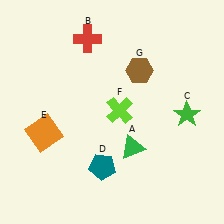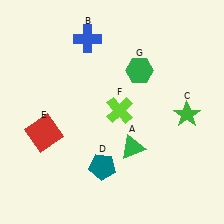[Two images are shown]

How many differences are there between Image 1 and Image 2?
There are 3 differences between the two images.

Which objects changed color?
B changed from red to blue. E changed from orange to red. G changed from brown to green.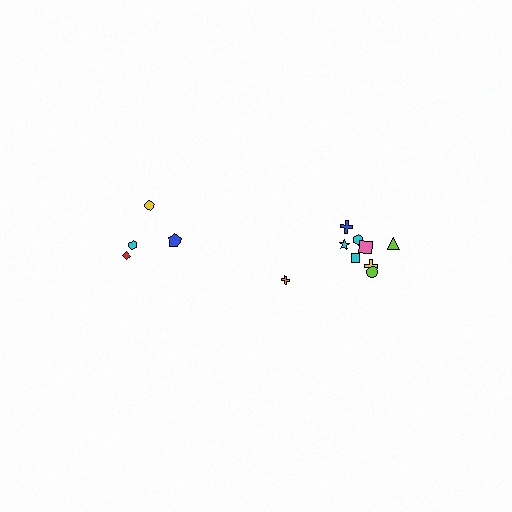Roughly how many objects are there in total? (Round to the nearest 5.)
Roughly 15 objects in total.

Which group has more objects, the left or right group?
The right group.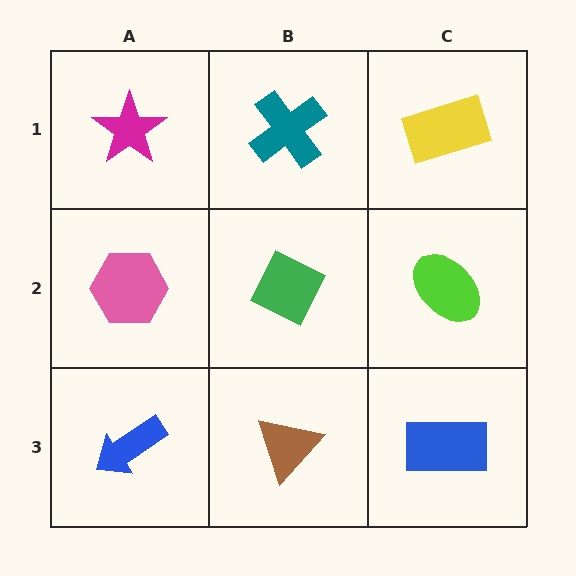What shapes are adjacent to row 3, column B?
A green diamond (row 2, column B), a blue arrow (row 3, column A), a blue rectangle (row 3, column C).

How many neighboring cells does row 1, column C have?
2.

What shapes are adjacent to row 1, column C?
A lime ellipse (row 2, column C), a teal cross (row 1, column B).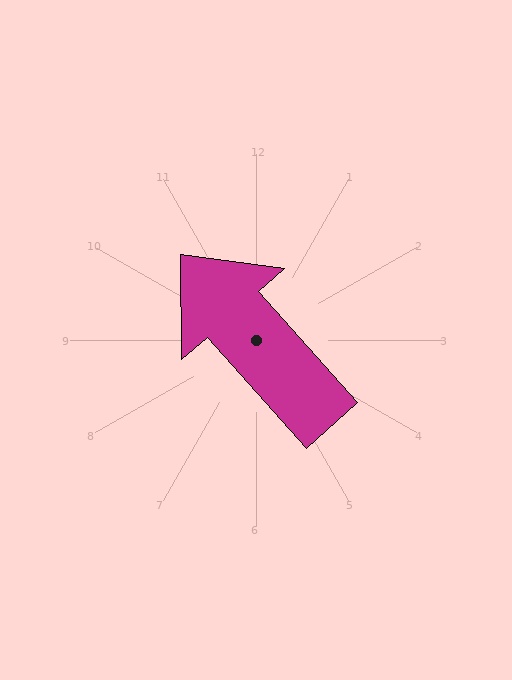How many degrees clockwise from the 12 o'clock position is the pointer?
Approximately 318 degrees.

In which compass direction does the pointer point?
Northwest.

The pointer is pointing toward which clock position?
Roughly 11 o'clock.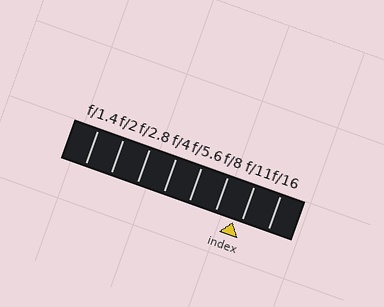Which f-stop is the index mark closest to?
The index mark is closest to f/11.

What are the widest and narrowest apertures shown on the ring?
The widest aperture shown is f/1.4 and the narrowest is f/16.